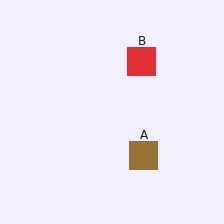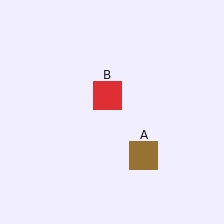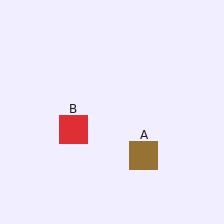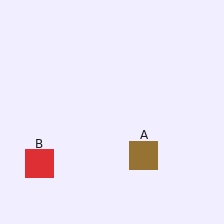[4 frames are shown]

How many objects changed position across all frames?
1 object changed position: red square (object B).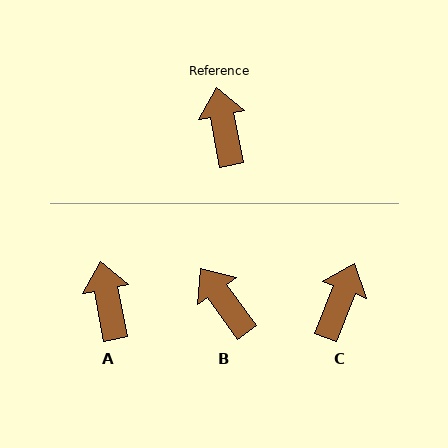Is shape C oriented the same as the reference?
No, it is off by about 32 degrees.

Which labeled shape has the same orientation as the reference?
A.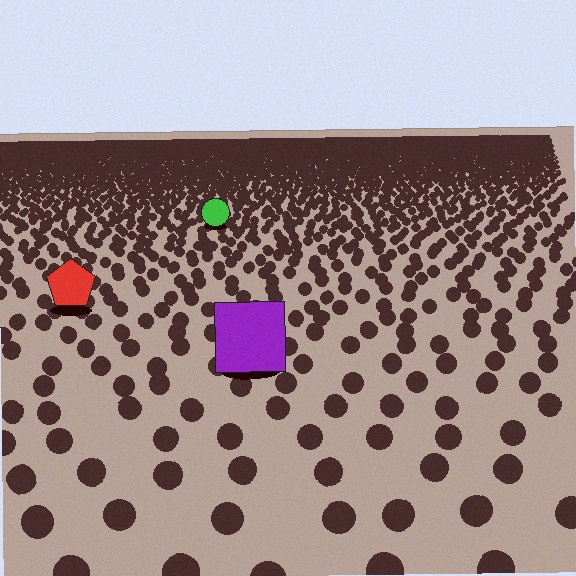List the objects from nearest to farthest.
From nearest to farthest: the purple square, the red pentagon, the green circle.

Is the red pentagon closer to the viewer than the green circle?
Yes. The red pentagon is closer — you can tell from the texture gradient: the ground texture is coarser near it.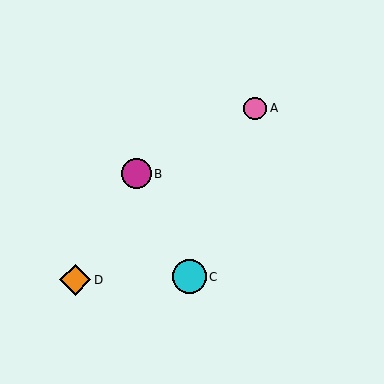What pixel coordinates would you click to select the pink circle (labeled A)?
Click at (255, 108) to select the pink circle A.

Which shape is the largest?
The cyan circle (labeled C) is the largest.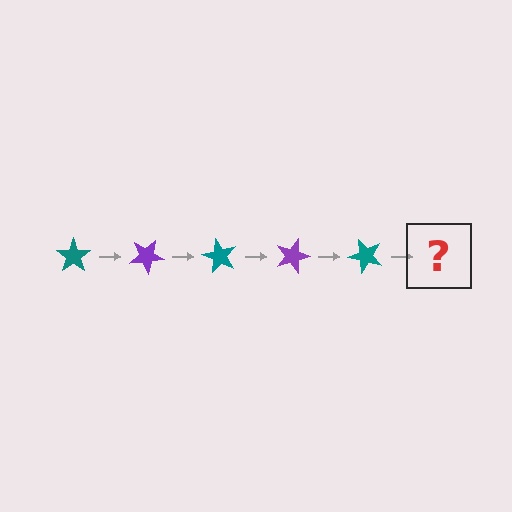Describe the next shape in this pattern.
It should be a purple star, rotated 150 degrees from the start.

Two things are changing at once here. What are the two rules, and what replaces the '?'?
The two rules are that it rotates 30 degrees each step and the color cycles through teal and purple. The '?' should be a purple star, rotated 150 degrees from the start.